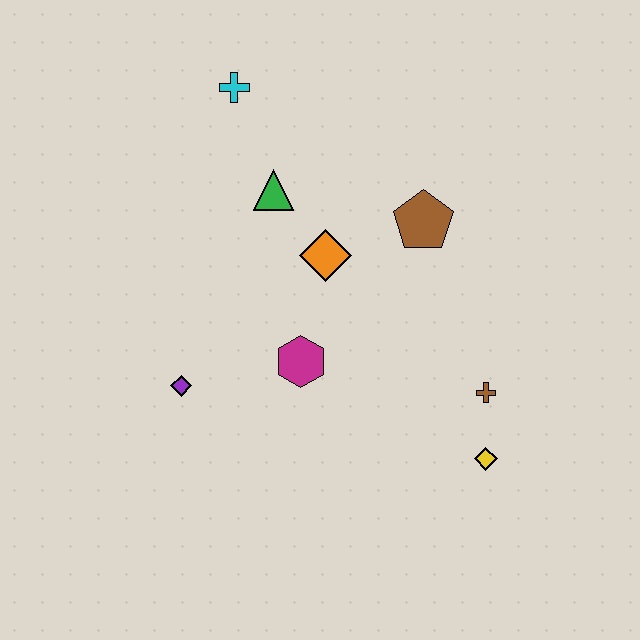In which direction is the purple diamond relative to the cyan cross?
The purple diamond is below the cyan cross.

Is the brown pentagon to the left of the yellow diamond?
Yes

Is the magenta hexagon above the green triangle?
No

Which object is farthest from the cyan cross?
The yellow diamond is farthest from the cyan cross.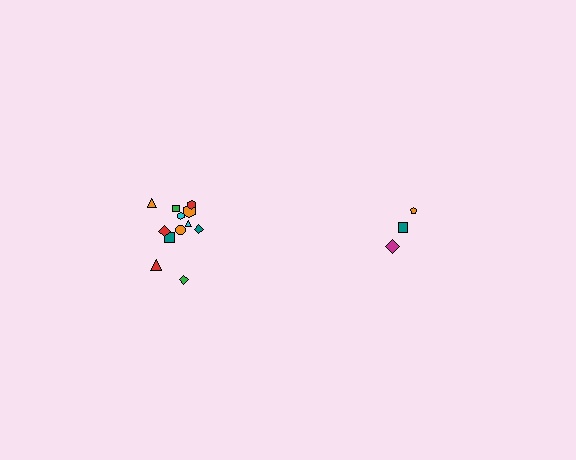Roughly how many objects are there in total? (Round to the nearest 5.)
Roughly 15 objects in total.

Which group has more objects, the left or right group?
The left group.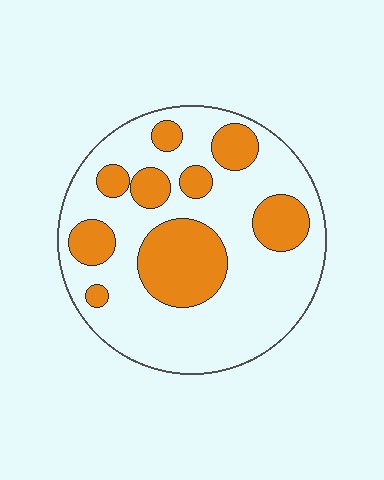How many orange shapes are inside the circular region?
9.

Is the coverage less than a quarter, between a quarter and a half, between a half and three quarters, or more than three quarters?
Between a quarter and a half.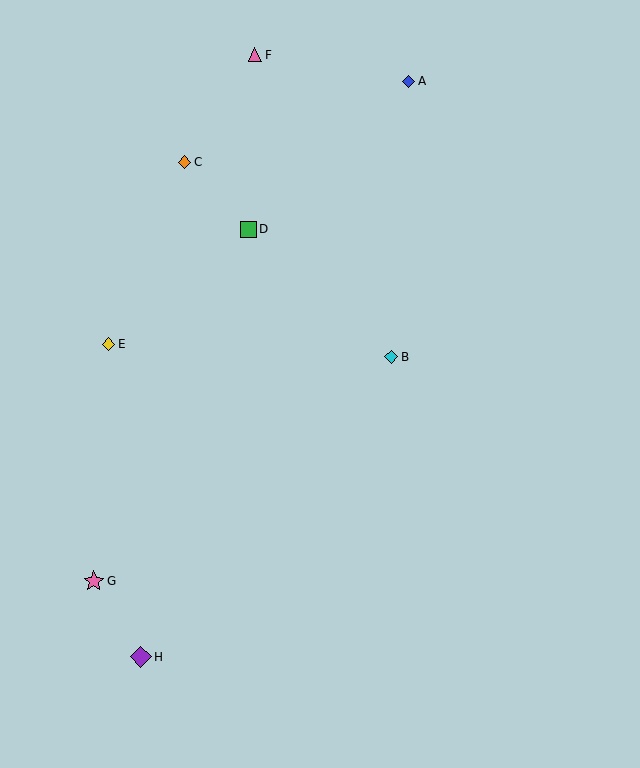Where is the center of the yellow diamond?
The center of the yellow diamond is at (109, 344).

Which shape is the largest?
The purple diamond (labeled H) is the largest.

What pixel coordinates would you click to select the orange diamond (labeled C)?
Click at (184, 162) to select the orange diamond C.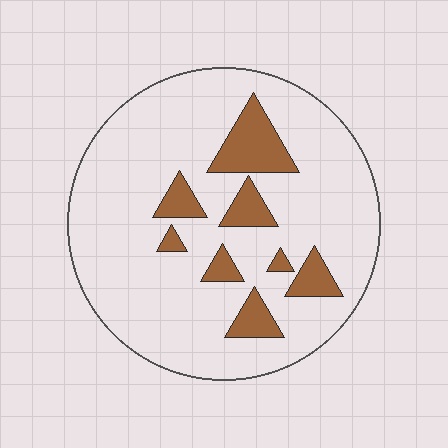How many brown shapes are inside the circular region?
8.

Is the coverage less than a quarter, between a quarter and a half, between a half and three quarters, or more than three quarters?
Less than a quarter.